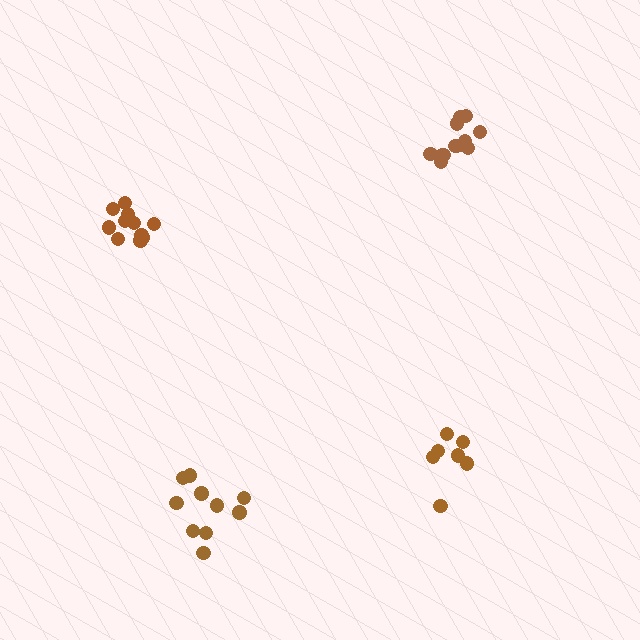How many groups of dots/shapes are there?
There are 4 groups.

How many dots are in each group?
Group 1: 7 dots, Group 2: 11 dots, Group 3: 13 dots, Group 4: 10 dots (41 total).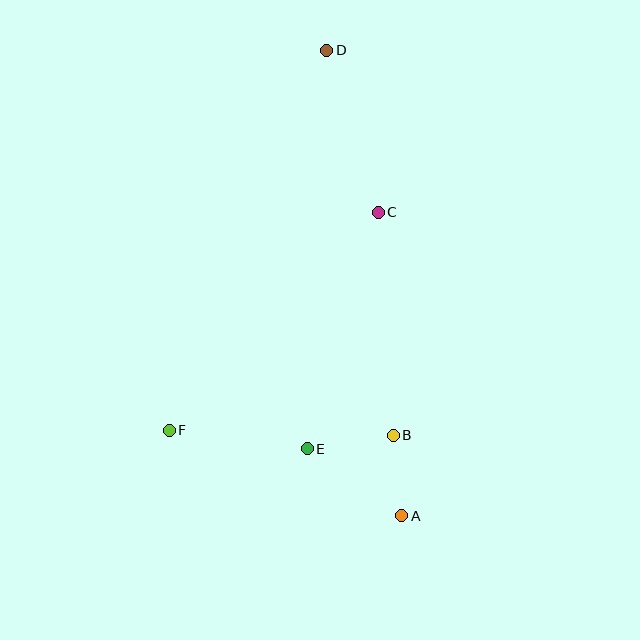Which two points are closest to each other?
Points A and B are closest to each other.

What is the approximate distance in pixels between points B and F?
The distance between B and F is approximately 224 pixels.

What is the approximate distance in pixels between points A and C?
The distance between A and C is approximately 305 pixels.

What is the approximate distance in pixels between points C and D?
The distance between C and D is approximately 170 pixels.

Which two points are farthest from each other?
Points A and D are farthest from each other.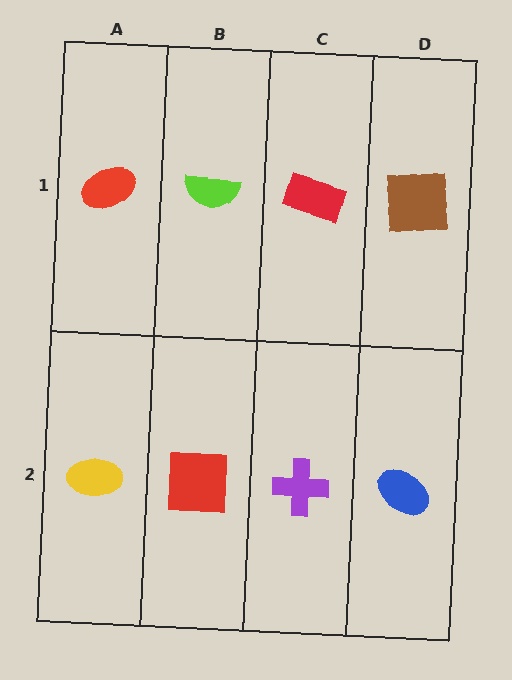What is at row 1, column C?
A red rectangle.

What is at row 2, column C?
A purple cross.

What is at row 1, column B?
A lime semicircle.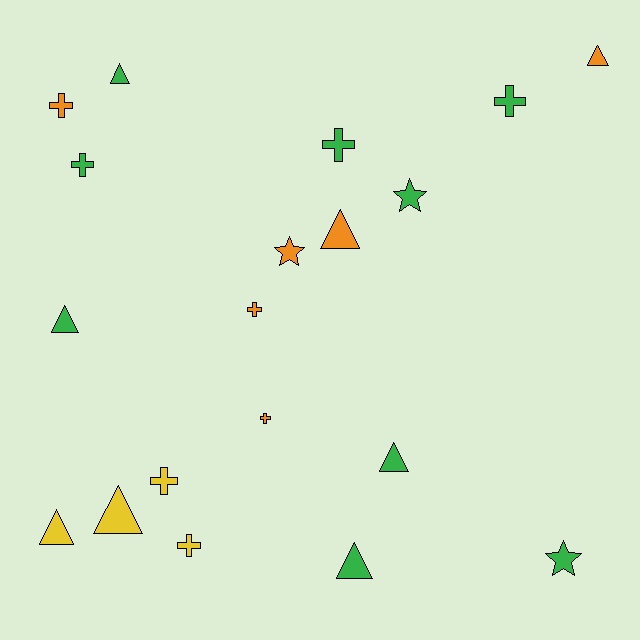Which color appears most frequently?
Green, with 9 objects.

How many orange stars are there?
There is 1 orange star.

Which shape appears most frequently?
Cross, with 8 objects.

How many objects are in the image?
There are 19 objects.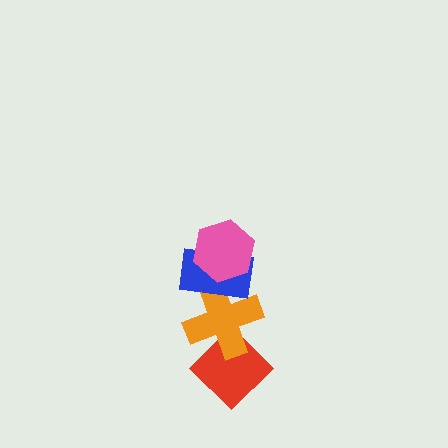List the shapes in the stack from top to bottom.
From top to bottom: the pink hexagon, the blue rectangle, the orange cross, the red diamond.